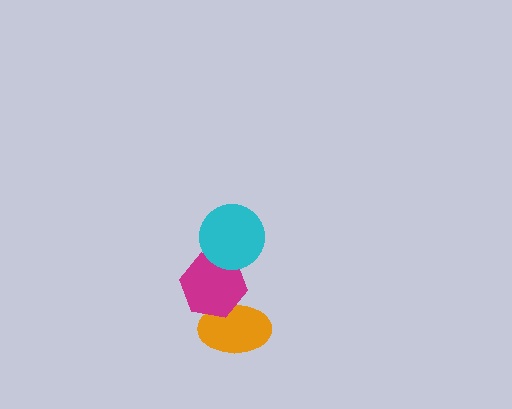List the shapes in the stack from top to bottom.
From top to bottom: the cyan circle, the magenta hexagon, the orange ellipse.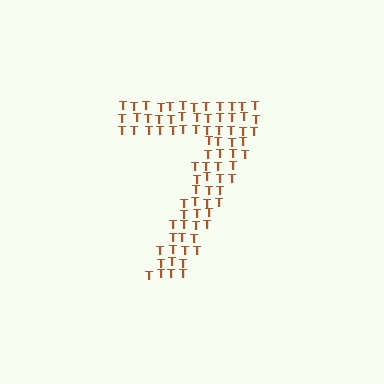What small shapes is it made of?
It is made of small letter T's.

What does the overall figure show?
The overall figure shows the digit 7.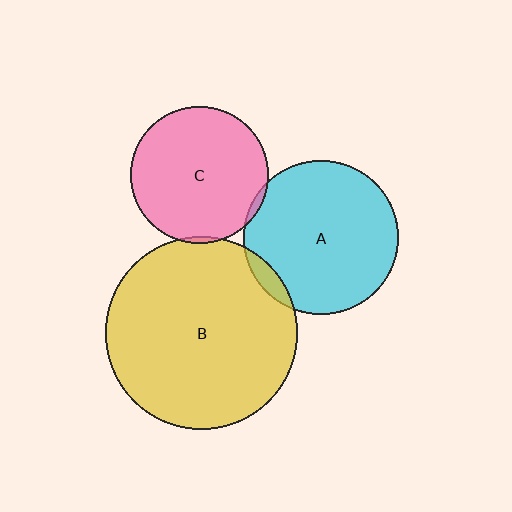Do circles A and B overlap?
Yes.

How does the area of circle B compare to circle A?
Approximately 1.5 times.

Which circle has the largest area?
Circle B (yellow).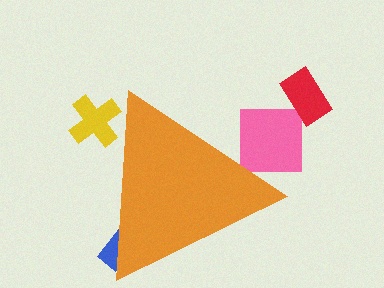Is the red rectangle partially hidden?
No, the red rectangle is fully visible.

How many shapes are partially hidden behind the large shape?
3 shapes are partially hidden.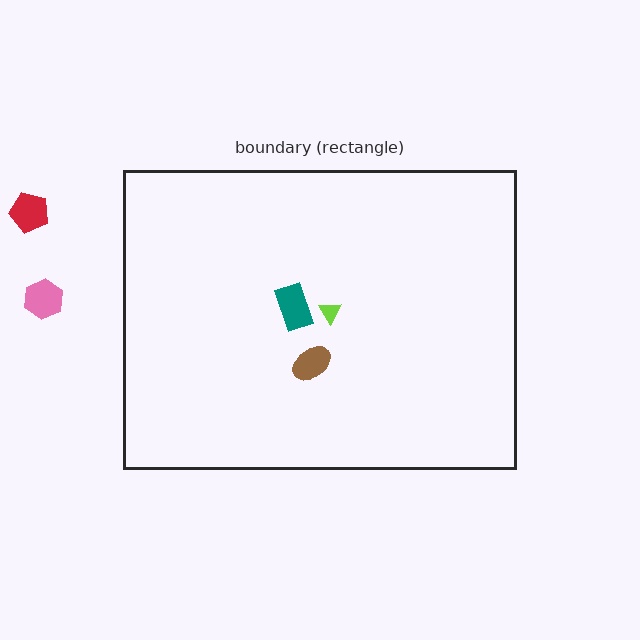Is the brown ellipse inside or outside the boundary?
Inside.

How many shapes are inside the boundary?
3 inside, 2 outside.